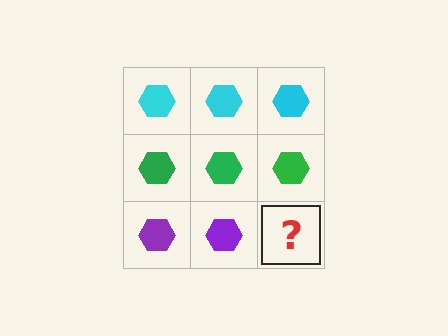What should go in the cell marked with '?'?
The missing cell should contain a purple hexagon.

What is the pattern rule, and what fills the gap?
The rule is that each row has a consistent color. The gap should be filled with a purple hexagon.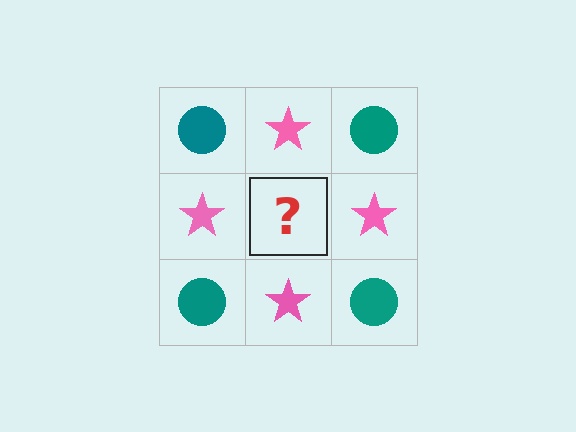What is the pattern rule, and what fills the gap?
The rule is that it alternates teal circle and pink star in a checkerboard pattern. The gap should be filled with a teal circle.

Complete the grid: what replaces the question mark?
The question mark should be replaced with a teal circle.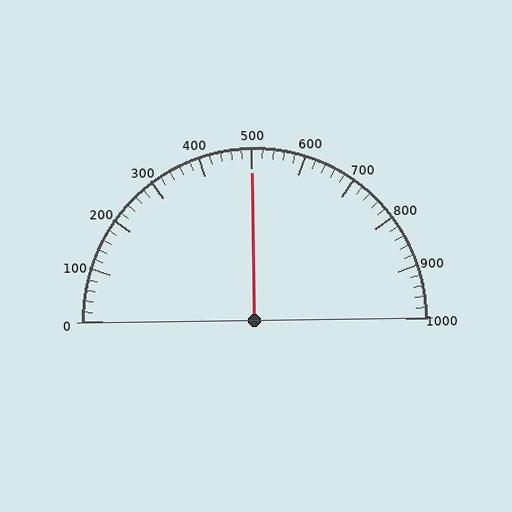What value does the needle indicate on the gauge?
The needle indicates approximately 500.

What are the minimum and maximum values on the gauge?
The gauge ranges from 0 to 1000.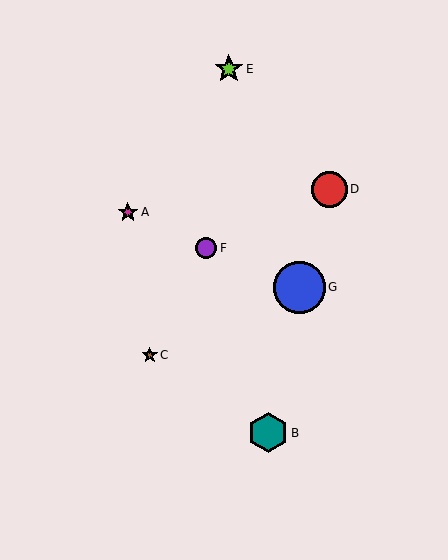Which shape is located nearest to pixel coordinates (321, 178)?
The red circle (labeled D) at (329, 189) is nearest to that location.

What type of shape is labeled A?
Shape A is a magenta star.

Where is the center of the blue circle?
The center of the blue circle is at (299, 287).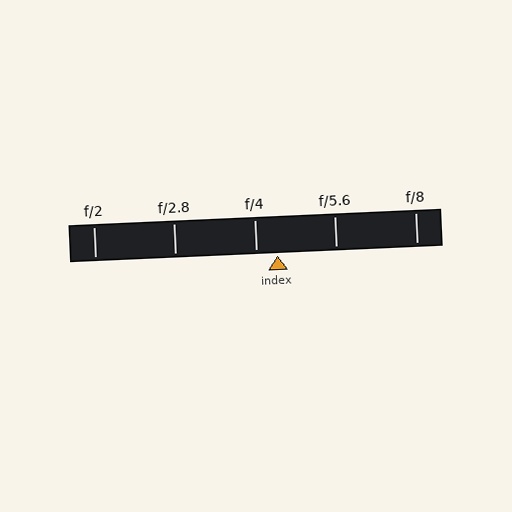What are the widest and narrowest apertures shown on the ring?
The widest aperture shown is f/2 and the narrowest is f/8.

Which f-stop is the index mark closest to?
The index mark is closest to f/4.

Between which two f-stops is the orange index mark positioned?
The index mark is between f/4 and f/5.6.